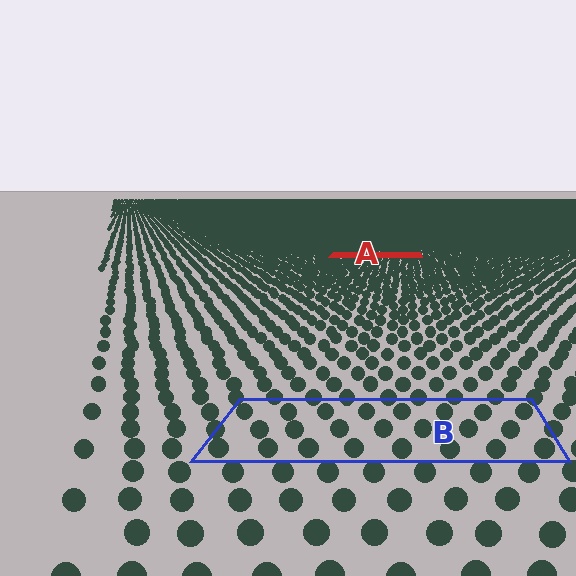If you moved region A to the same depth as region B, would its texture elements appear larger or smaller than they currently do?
They would appear larger. At a closer depth, the same texture elements are projected at a bigger on-screen size.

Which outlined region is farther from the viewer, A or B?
Region A is farther from the viewer — the texture elements inside it appear smaller and more densely packed.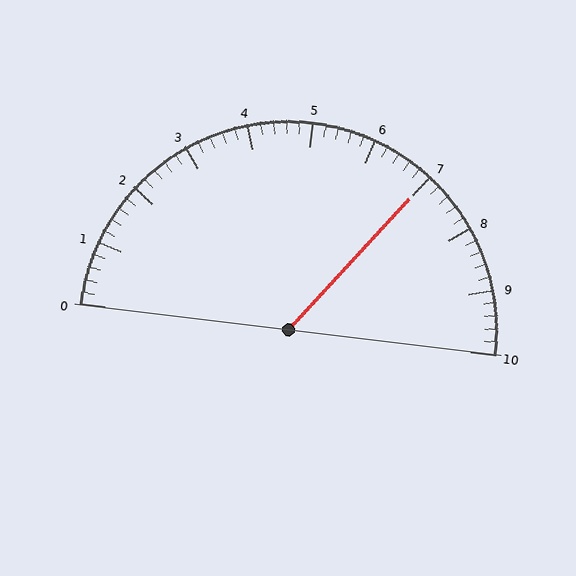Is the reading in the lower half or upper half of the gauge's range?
The reading is in the upper half of the range (0 to 10).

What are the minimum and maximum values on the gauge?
The gauge ranges from 0 to 10.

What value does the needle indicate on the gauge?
The needle indicates approximately 7.0.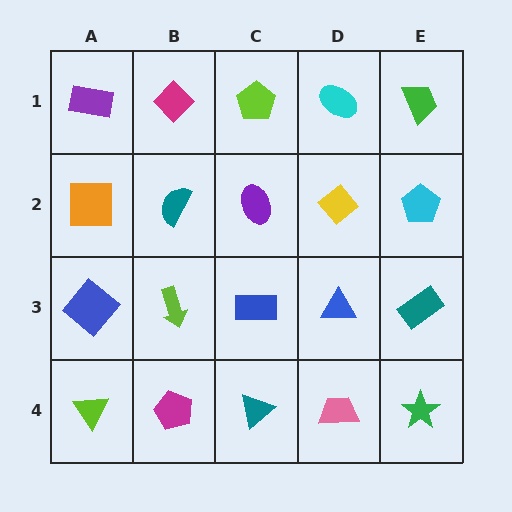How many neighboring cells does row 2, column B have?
4.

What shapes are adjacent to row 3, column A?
An orange square (row 2, column A), a lime triangle (row 4, column A), a lime arrow (row 3, column B).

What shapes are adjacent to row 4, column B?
A lime arrow (row 3, column B), a lime triangle (row 4, column A), a teal triangle (row 4, column C).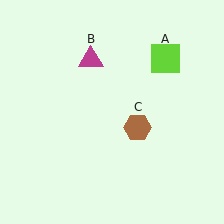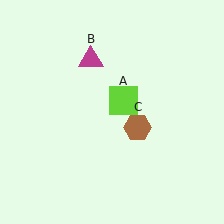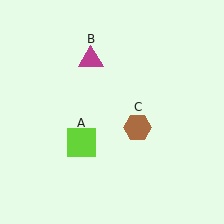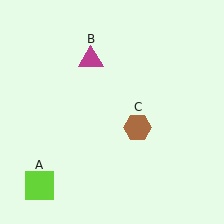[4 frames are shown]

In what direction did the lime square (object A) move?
The lime square (object A) moved down and to the left.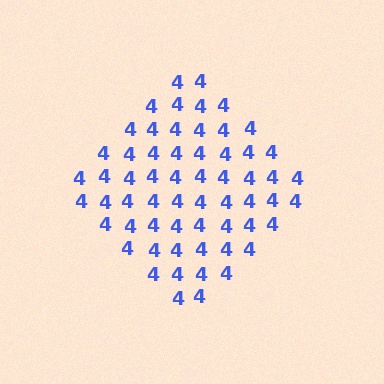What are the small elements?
The small elements are digit 4's.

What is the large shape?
The large shape is a diamond.